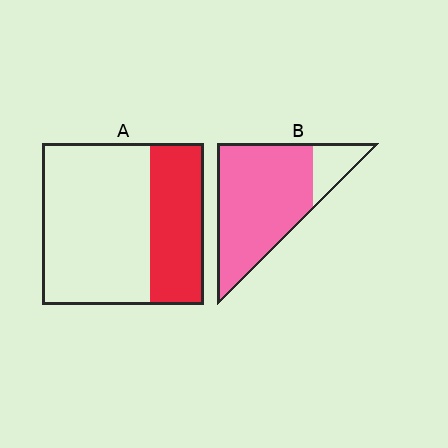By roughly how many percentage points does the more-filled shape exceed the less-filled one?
By roughly 50 percentage points (B over A).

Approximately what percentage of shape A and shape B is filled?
A is approximately 35% and B is approximately 85%.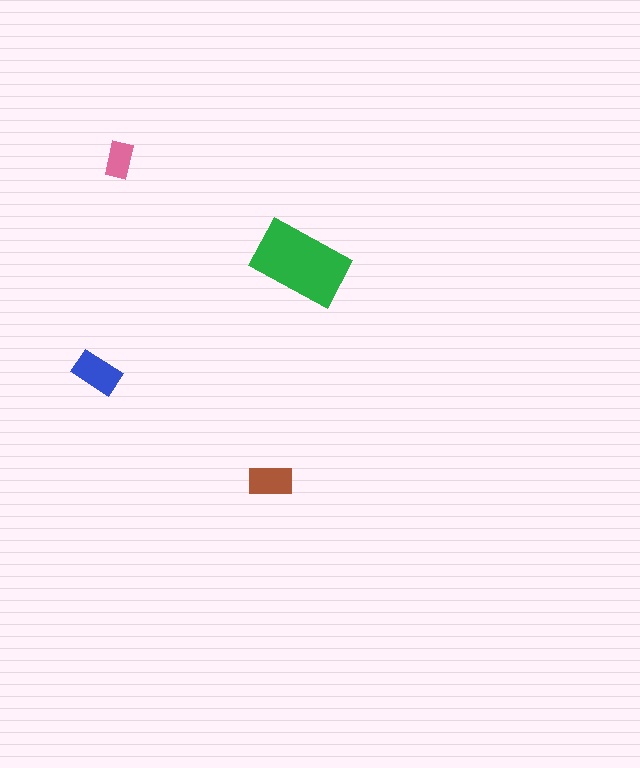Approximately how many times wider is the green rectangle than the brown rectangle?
About 2 times wider.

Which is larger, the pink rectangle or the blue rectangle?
The blue one.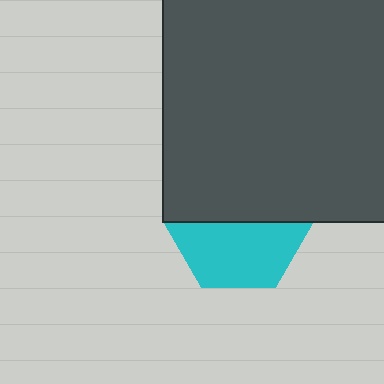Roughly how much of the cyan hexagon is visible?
About half of it is visible (roughly 50%).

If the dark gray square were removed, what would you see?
You would see the complete cyan hexagon.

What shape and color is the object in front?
The object in front is a dark gray square.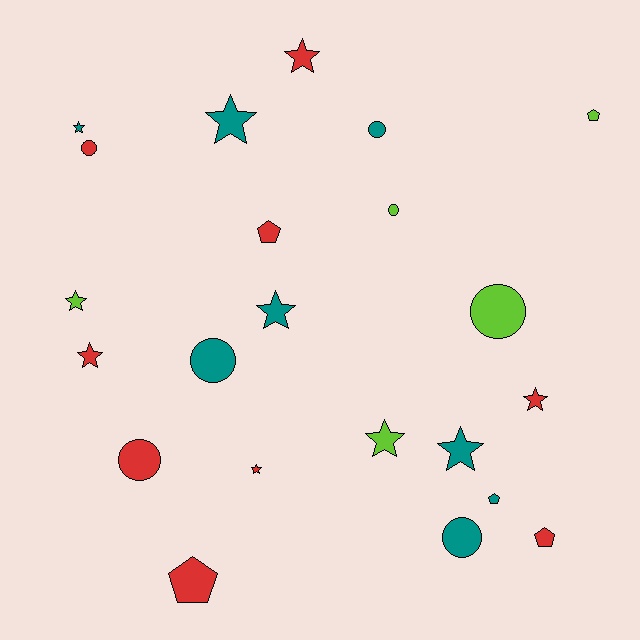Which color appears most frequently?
Red, with 9 objects.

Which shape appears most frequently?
Star, with 10 objects.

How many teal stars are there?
There are 4 teal stars.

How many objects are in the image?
There are 22 objects.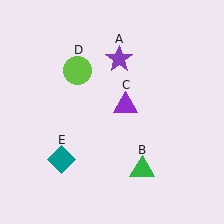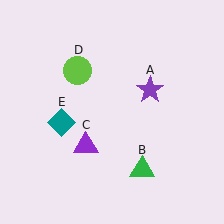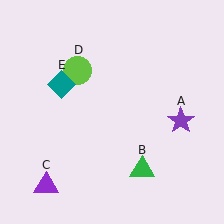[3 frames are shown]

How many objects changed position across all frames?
3 objects changed position: purple star (object A), purple triangle (object C), teal diamond (object E).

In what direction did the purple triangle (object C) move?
The purple triangle (object C) moved down and to the left.